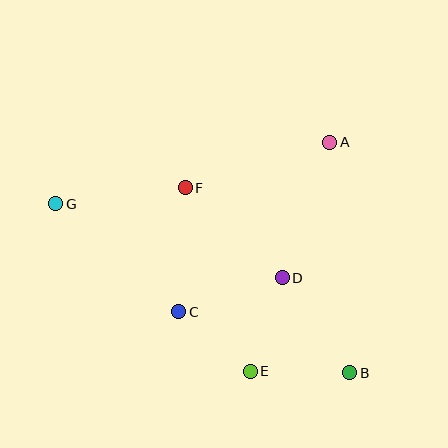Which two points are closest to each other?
Points C and E are closest to each other.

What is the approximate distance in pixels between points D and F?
The distance between D and F is approximately 133 pixels.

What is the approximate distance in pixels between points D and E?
The distance between D and E is approximately 99 pixels.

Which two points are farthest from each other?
Points B and G are farthest from each other.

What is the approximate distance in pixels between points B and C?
The distance between B and C is approximately 181 pixels.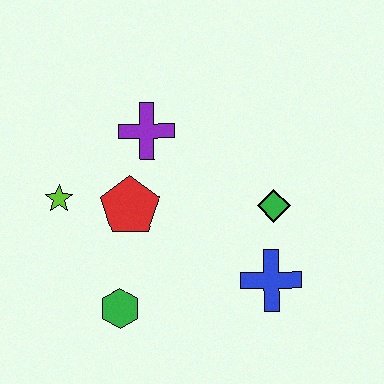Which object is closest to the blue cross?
The green diamond is closest to the blue cross.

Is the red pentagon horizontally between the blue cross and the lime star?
Yes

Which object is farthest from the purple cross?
The blue cross is farthest from the purple cross.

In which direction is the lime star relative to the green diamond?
The lime star is to the left of the green diamond.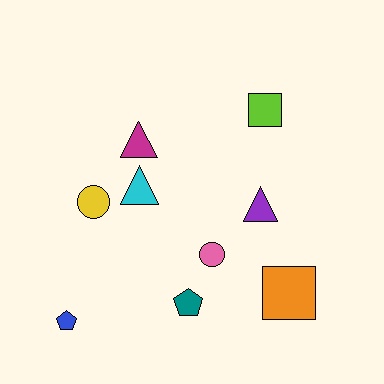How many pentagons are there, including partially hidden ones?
There are 2 pentagons.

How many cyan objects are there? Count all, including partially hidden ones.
There is 1 cyan object.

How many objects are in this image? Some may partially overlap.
There are 9 objects.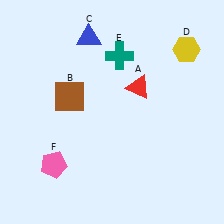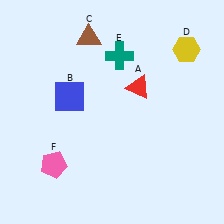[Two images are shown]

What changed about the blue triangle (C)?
In Image 1, C is blue. In Image 2, it changed to brown.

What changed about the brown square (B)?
In Image 1, B is brown. In Image 2, it changed to blue.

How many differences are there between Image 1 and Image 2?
There are 2 differences between the two images.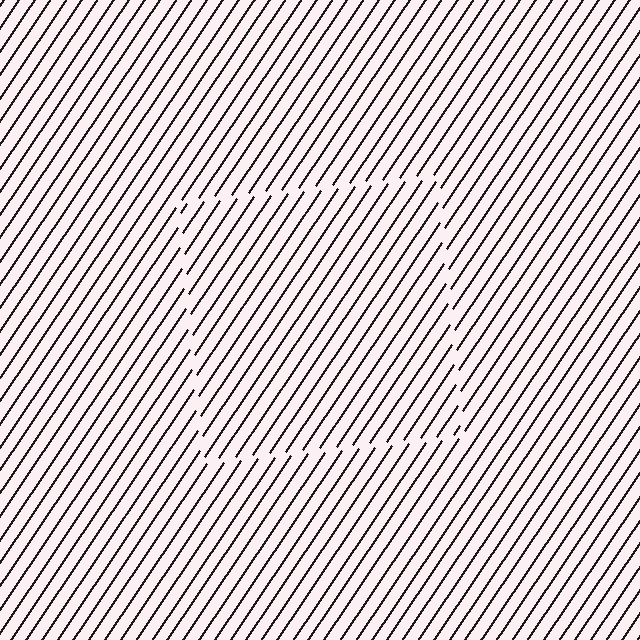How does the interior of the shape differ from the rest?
The interior of the shape contains the same grating, shifted by half a period — the contour is defined by the phase discontinuity where line-ends from the inner and outer gratings abut.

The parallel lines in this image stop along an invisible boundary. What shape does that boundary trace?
An illusory square. The interior of the shape contains the same grating, shifted by half a period — the contour is defined by the phase discontinuity where line-ends from the inner and outer gratings abut.